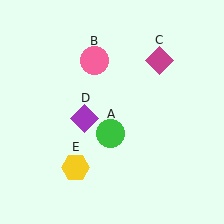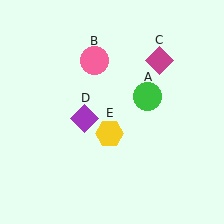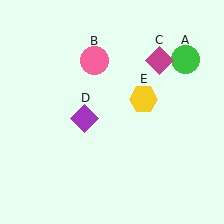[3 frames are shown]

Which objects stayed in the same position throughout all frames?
Pink circle (object B) and magenta diamond (object C) and purple diamond (object D) remained stationary.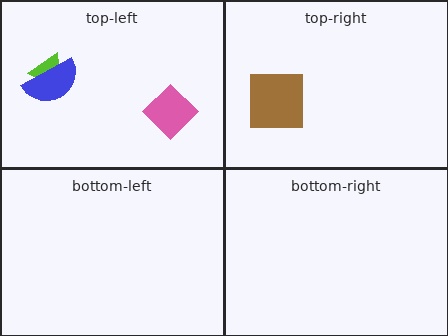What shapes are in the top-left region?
The pink diamond, the lime triangle, the blue semicircle.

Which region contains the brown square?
The top-right region.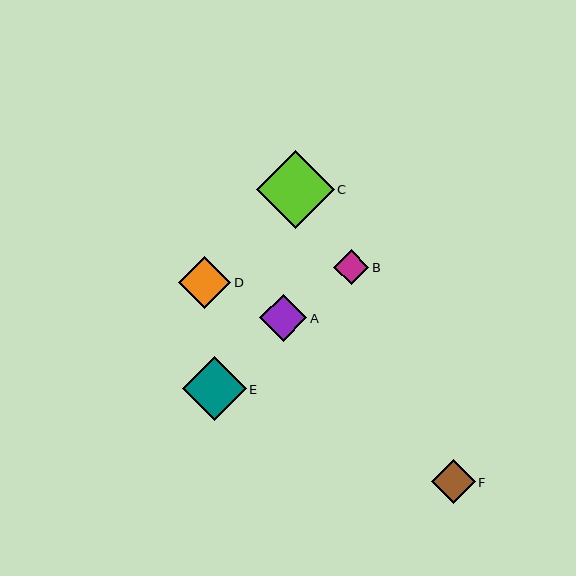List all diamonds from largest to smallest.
From largest to smallest: C, E, D, A, F, B.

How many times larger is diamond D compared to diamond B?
Diamond D is approximately 1.5 times the size of diamond B.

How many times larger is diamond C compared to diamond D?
Diamond C is approximately 1.5 times the size of diamond D.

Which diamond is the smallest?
Diamond B is the smallest with a size of approximately 35 pixels.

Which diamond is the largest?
Diamond C is the largest with a size of approximately 78 pixels.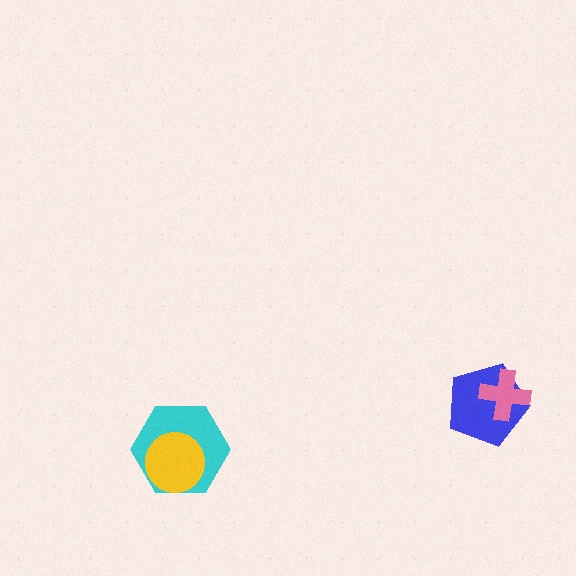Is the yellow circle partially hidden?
No, no other shape covers it.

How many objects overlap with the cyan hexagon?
1 object overlaps with the cyan hexagon.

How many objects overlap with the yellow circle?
1 object overlaps with the yellow circle.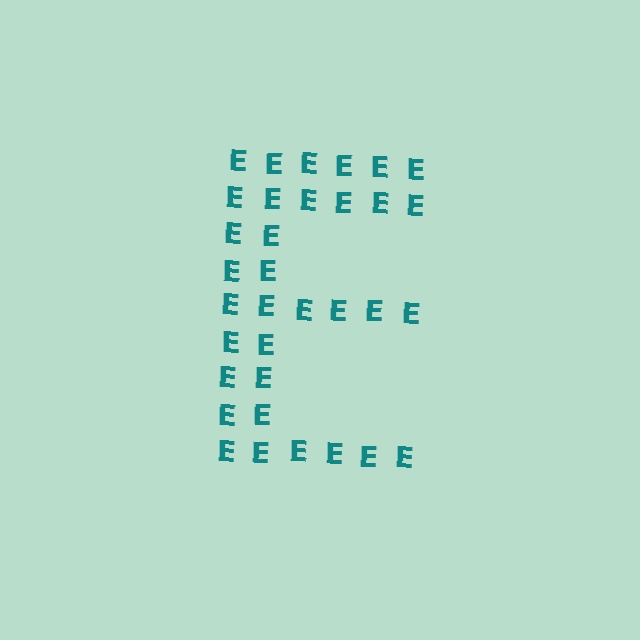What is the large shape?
The large shape is the letter E.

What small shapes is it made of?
It is made of small letter E's.